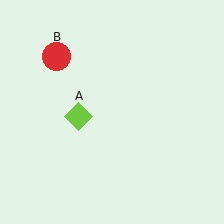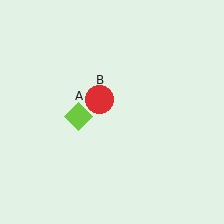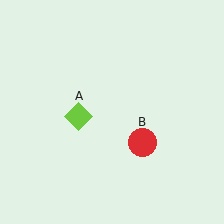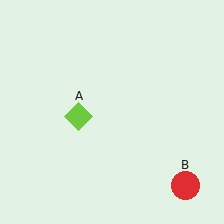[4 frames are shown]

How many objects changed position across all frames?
1 object changed position: red circle (object B).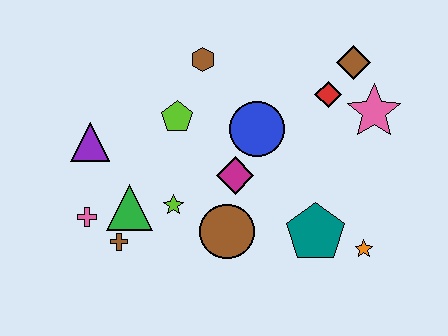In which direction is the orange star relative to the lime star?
The orange star is to the right of the lime star.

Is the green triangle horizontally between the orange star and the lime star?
No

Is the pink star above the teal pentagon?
Yes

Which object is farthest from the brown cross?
The brown diamond is farthest from the brown cross.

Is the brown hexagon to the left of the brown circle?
Yes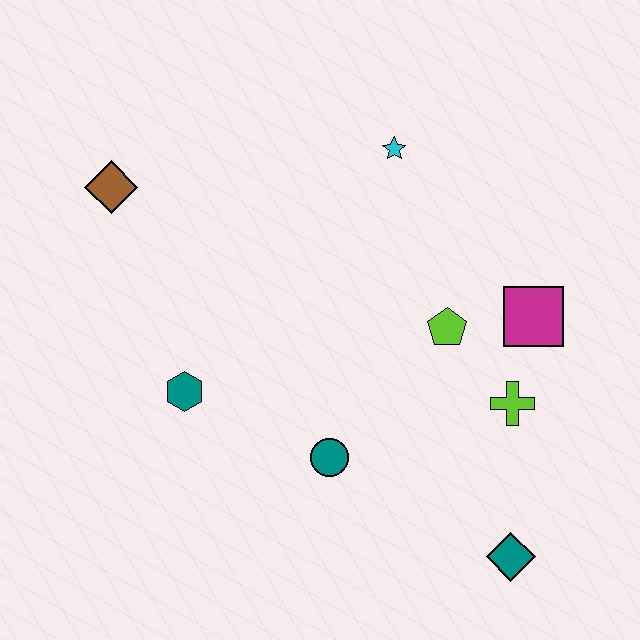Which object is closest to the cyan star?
The lime pentagon is closest to the cyan star.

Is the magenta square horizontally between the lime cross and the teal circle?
No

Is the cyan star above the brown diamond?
Yes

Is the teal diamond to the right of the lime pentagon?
Yes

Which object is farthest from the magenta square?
The brown diamond is farthest from the magenta square.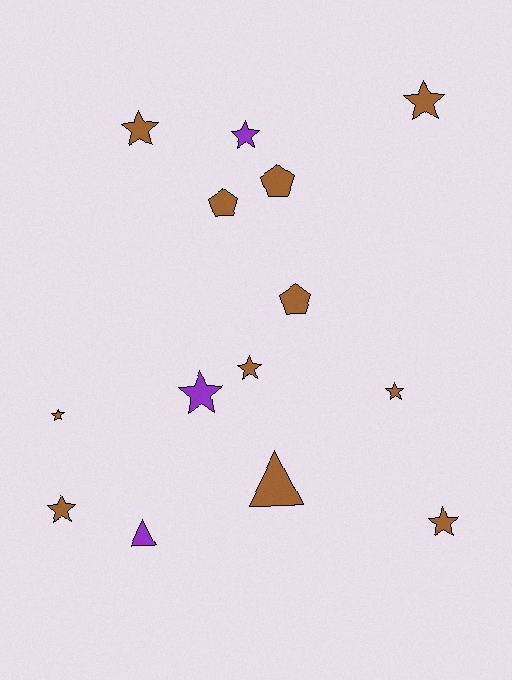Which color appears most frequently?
Brown, with 11 objects.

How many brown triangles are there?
There is 1 brown triangle.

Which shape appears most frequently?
Star, with 9 objects.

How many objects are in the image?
There are 14 objects.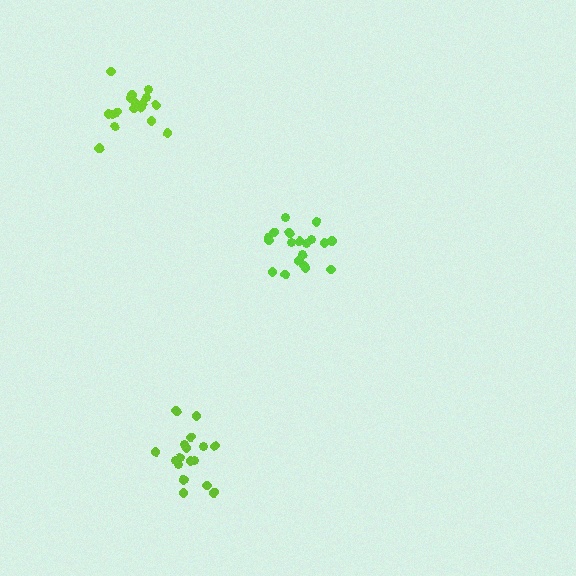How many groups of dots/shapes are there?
There are 3 groups.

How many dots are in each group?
Group 1: 19 dots, Group 2: 18 dots, Group 3: 18 dots (55 total).